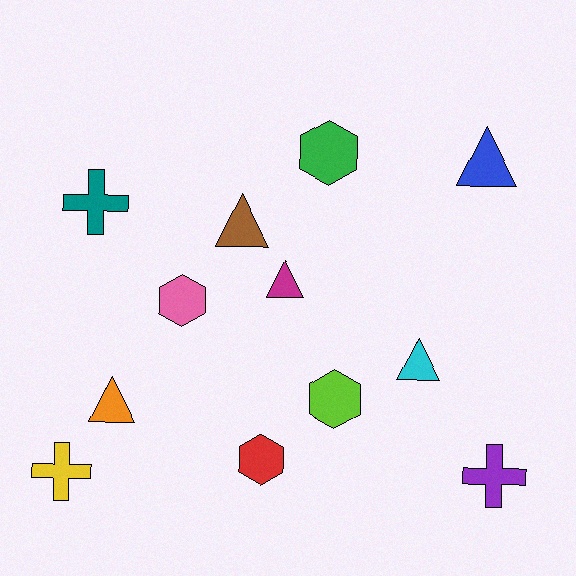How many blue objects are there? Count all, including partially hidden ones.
There is 1 blue object.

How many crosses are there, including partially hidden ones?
There are 3 crosses.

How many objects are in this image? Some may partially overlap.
There are 12 objects.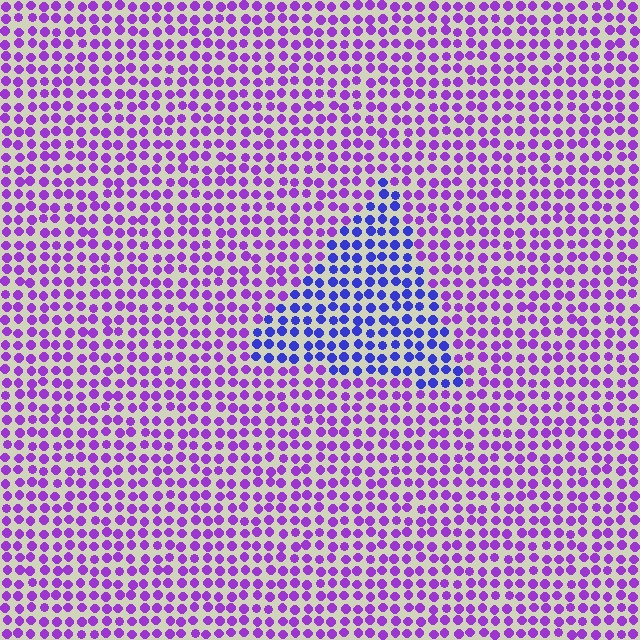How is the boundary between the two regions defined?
The boundary is defined purely by a slight shift in hue (about 41 degrees). Spacing, size, and orientation are identical on both sides.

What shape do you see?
I see a triangle.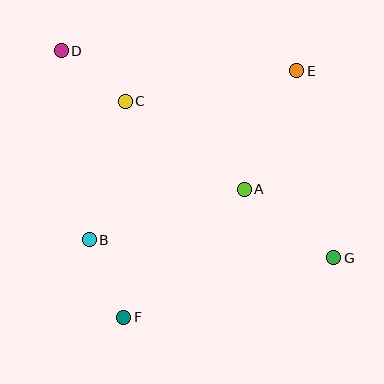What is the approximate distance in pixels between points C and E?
The distance between C and E is approximately 174 pixels.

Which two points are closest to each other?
Points C and D are closest to each other.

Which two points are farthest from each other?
Points D and G are farthest from each other.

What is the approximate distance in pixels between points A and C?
The distance between A and C is approximately 148 pixels.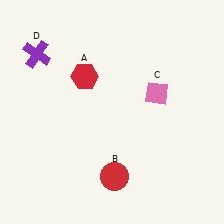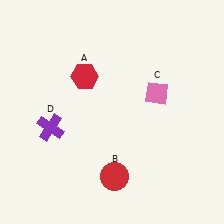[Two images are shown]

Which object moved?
The purple cross (D) moved down.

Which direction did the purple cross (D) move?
The purple cross (D) moved down.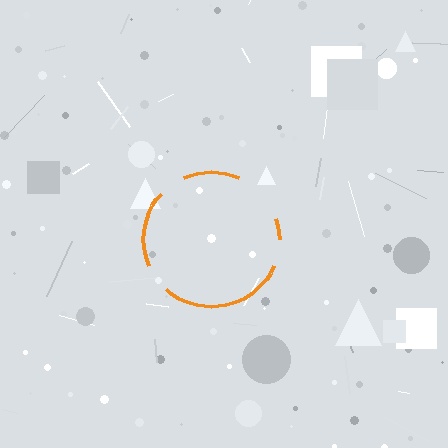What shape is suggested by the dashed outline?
The dashed outline suggests a circle.